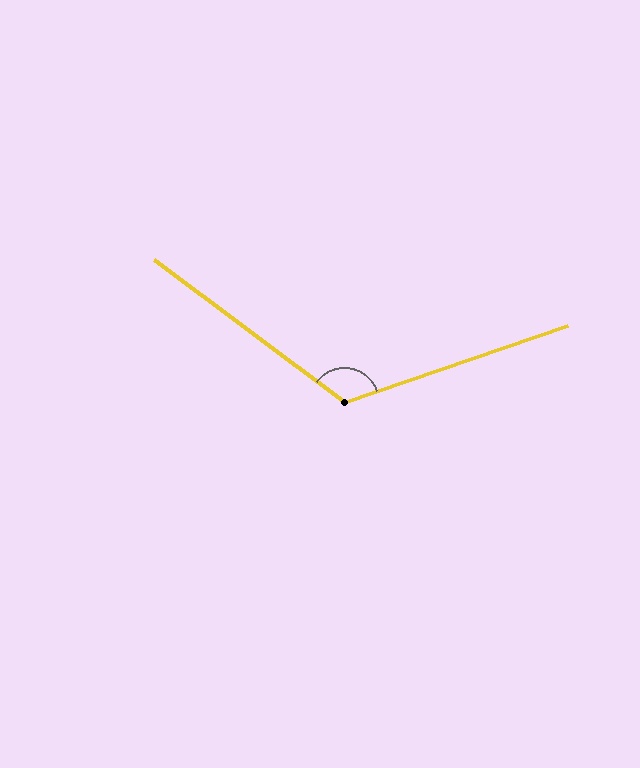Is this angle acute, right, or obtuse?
It is obtuse.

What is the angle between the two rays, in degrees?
Approximately 124 degrees.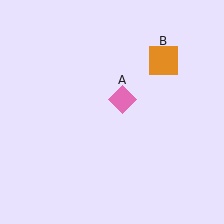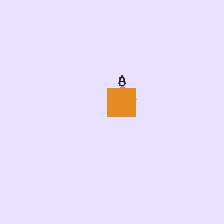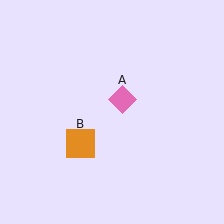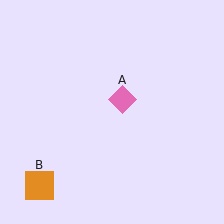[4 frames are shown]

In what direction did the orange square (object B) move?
The orange square (object B) moved down and to the left.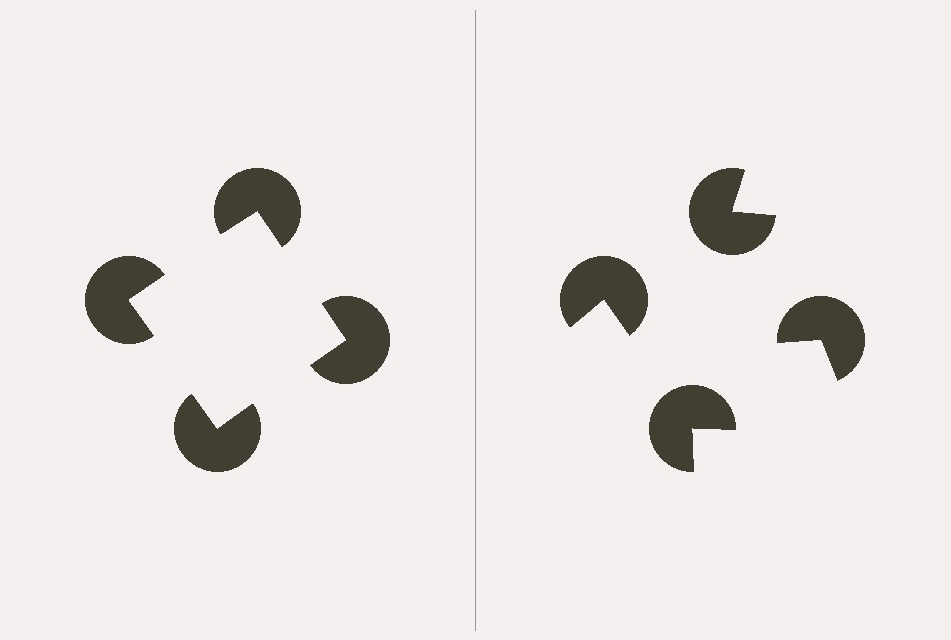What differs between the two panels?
The pac-man discs are positioned identically on both sides; only the wedge orientations differ. On the left they align to a square; on the right they are misaligned.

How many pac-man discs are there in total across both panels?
8 — 4 on each side.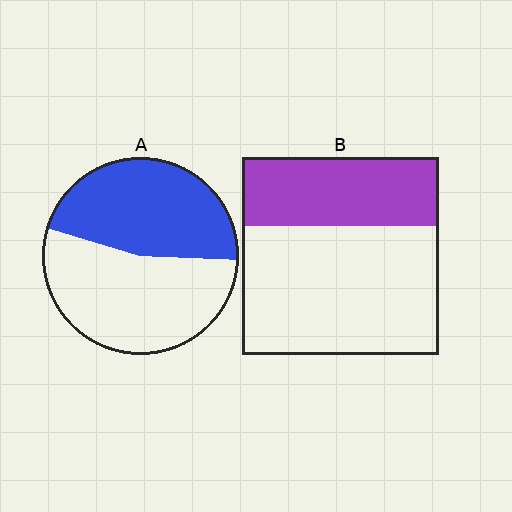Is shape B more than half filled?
No.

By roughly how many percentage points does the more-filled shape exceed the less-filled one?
By roughly 10 percentage points (A over B).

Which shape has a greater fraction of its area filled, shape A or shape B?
Shape A.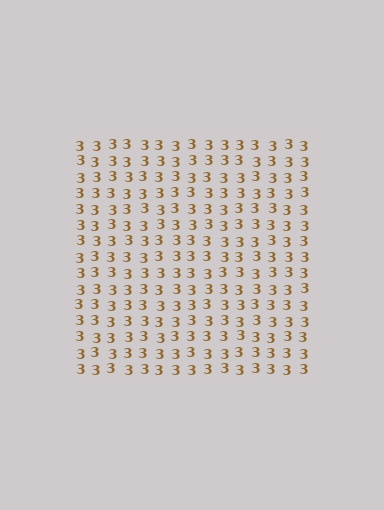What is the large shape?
The large shape is a square.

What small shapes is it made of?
It is made of small digit 3's.